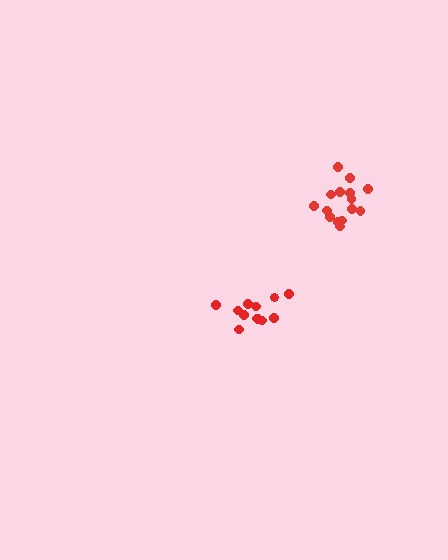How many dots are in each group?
Group 1: 12 dots, Group 2: 15 dots (27 total).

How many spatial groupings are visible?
There are 2 spatial groupings.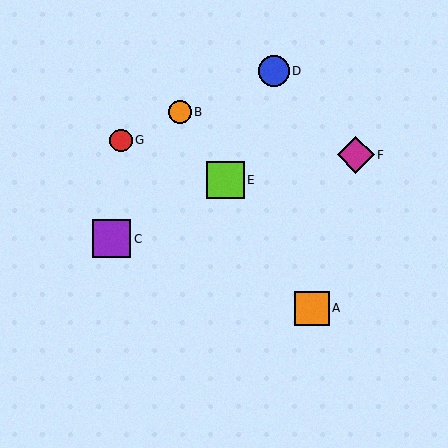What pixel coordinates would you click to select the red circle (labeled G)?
Click at (121, 140) to select the red circle G.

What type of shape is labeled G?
Shape G is a red circle.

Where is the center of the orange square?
The center of the orange square is at (312, 308).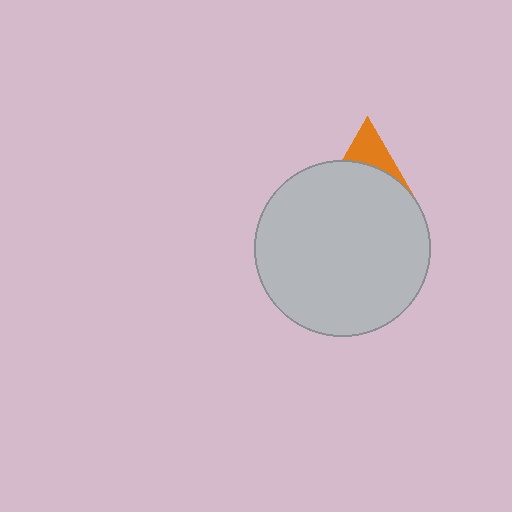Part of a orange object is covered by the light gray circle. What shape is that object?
It is a triangle.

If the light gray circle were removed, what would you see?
You would see the complete orange triangle.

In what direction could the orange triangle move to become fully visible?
The orange triangle could move up. That would shift it out from behind the light gray circle entirely.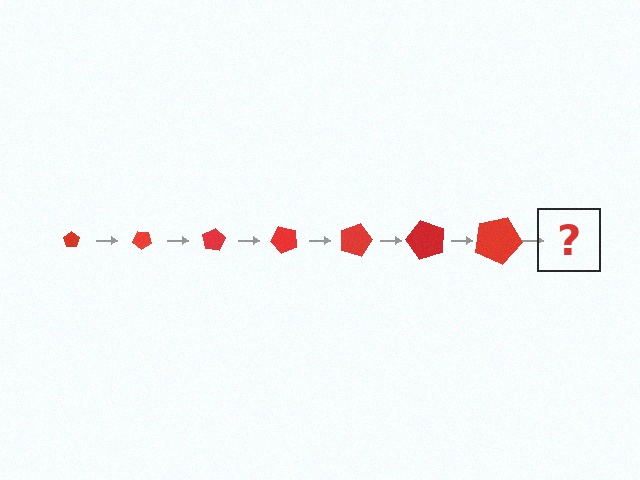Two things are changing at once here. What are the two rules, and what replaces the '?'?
The two rules are that the pentagon grows larger each step and it rotates 40 degrees each step. The '?' should be a pentagon, larger than the previous one and rotated 280 degrees from the start.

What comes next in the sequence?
The next element should be a pentagon, larger than the previous one and rotated 280 degrees from the start.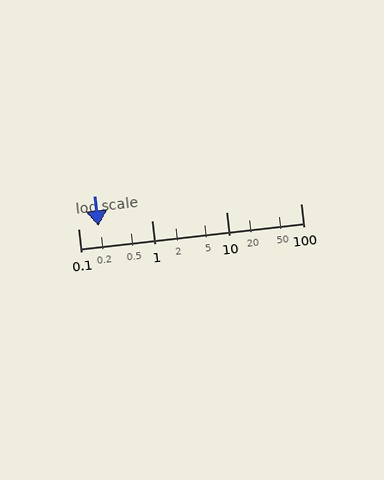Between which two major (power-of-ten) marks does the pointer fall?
The pointer is between 0.1 and 1.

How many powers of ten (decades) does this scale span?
The scale spans 3 decades, from 0.1 to 100.